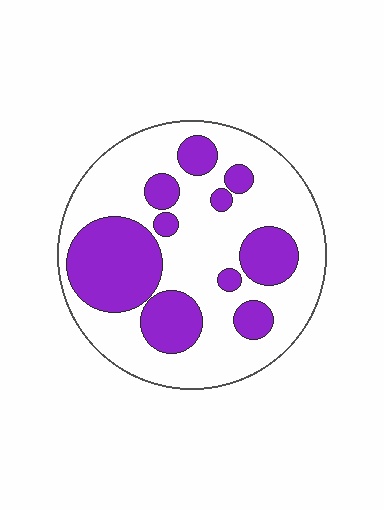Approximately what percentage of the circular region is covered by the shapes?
Approximately 35%.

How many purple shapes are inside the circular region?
10.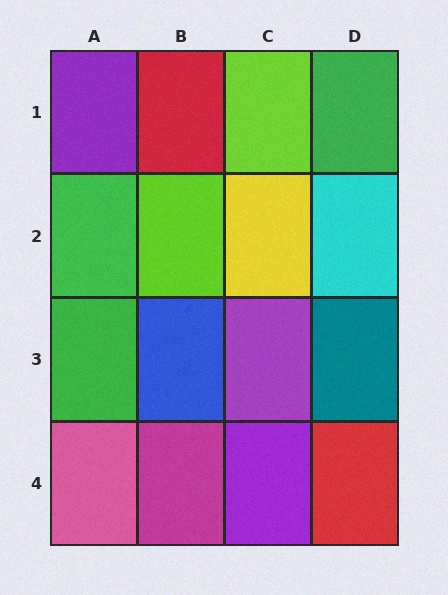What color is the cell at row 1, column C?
Lime.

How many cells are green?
3 cells are green.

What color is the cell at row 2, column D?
Cyan.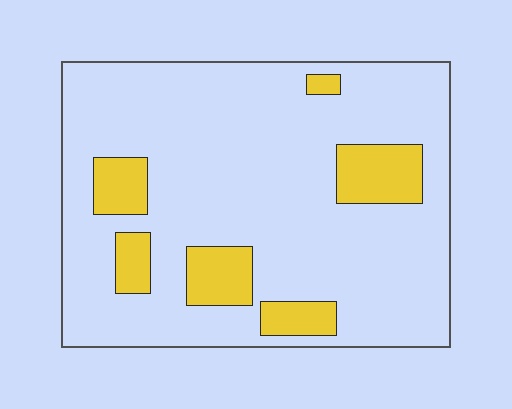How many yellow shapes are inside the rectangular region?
6.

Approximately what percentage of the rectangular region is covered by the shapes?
Approximately 15%.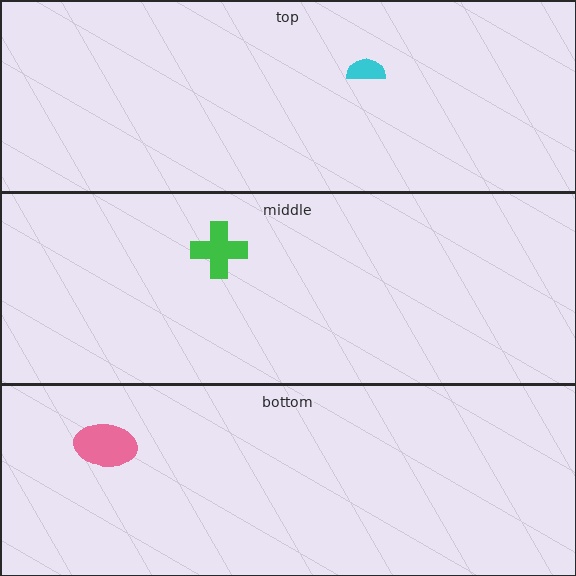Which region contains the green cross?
The middle region.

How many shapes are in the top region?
1.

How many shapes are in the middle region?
1.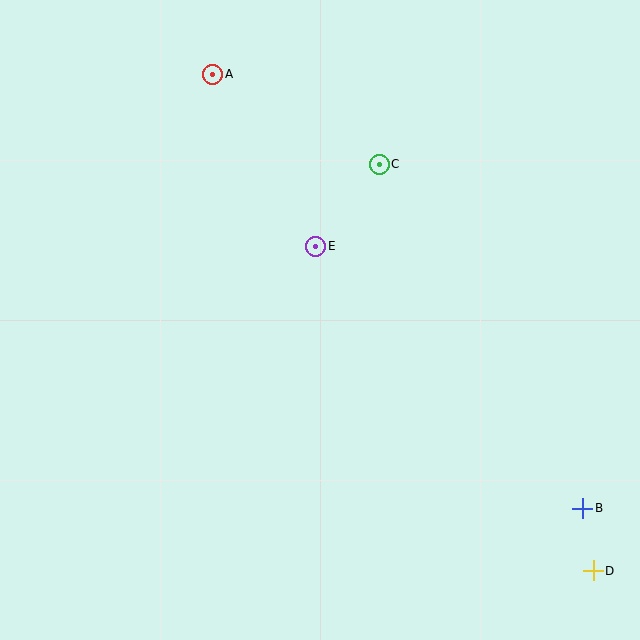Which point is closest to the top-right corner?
Point C is closest to the top-right corner.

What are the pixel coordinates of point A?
Point A is at (213, 74).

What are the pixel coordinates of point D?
Point D is at (593, 571).